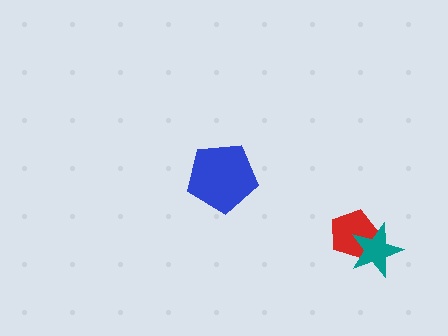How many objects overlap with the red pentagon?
1 object overlaps with the red pentagon.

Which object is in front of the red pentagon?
The teal star is in front of the red pentagon.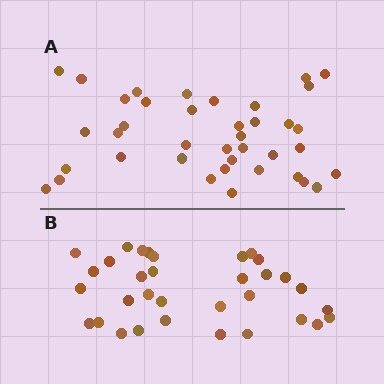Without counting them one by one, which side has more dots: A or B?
Region A (the top region) has more dots.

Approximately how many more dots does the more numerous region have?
Region A has about 6 more dots than region B.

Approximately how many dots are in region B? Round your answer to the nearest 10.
About 30 dots. (The exact count is 33, which rounds to 30.)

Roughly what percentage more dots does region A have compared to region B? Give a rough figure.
About 20% more.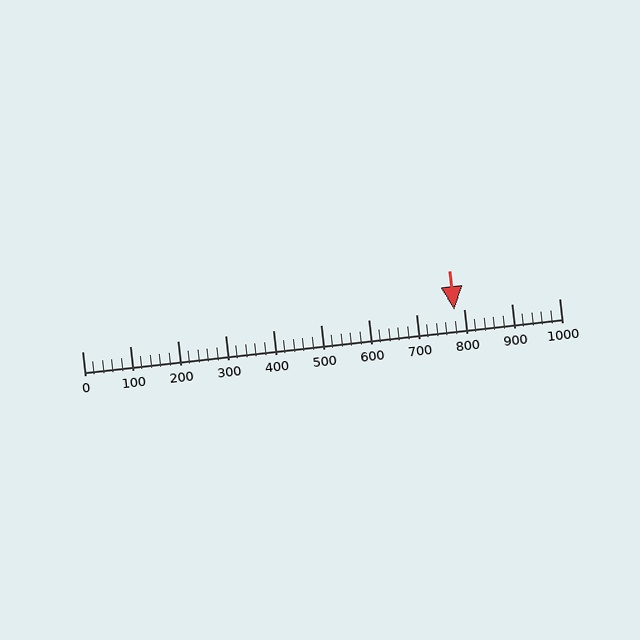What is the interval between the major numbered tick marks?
The major tick marks are spaced 100 units apart.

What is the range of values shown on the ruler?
The ruler shows values from 0 to 1000.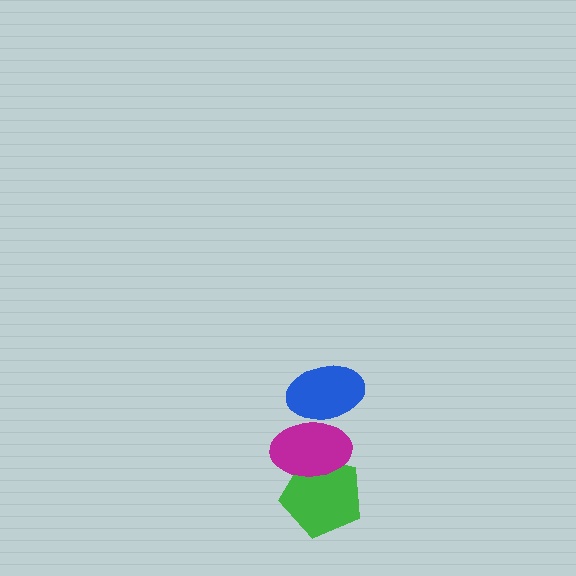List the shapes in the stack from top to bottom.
From top to bottom: the blue ellipse, the magenta ellipse, the green pentagon.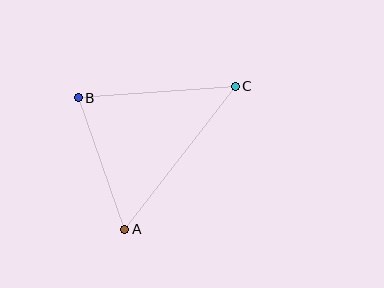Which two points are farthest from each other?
Points A and C are farthest from each other.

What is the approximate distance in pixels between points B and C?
The distance between B and C is approximately 157 pixels.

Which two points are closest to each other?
Points A and B are closest to each other.